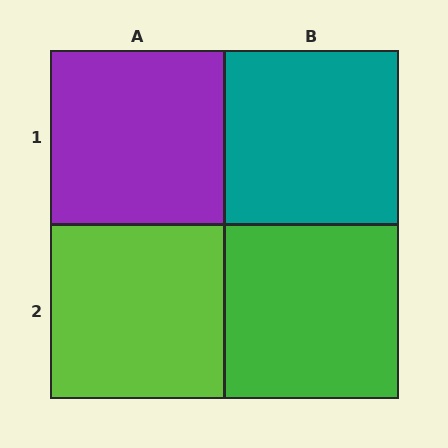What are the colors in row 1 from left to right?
Purple, teal.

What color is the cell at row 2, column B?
Green.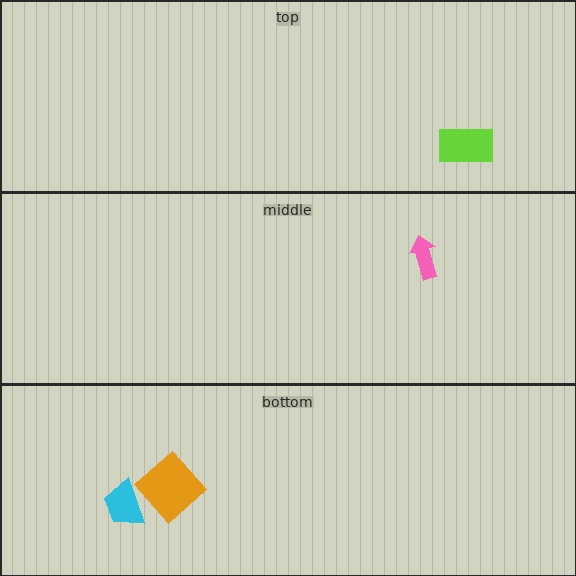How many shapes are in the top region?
1.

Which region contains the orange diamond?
The bottom region.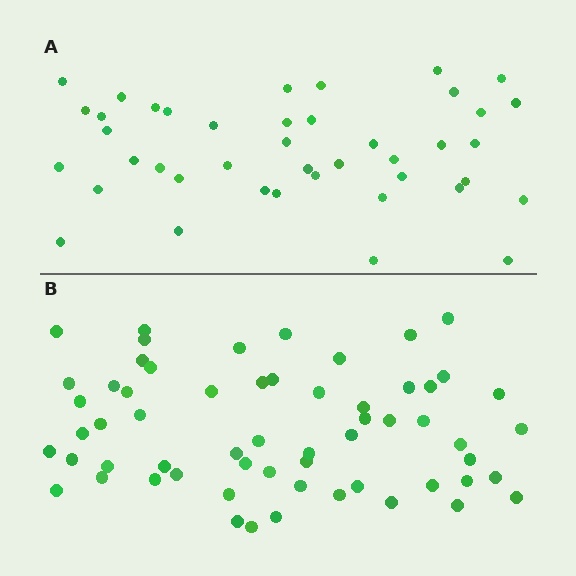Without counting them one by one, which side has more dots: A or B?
Region B (the bottom region) has more dots.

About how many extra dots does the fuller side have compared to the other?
Region B has approximately 20 more dots than region A.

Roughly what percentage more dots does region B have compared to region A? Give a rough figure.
About 45% more.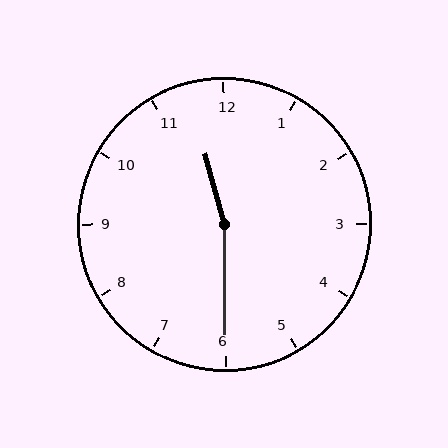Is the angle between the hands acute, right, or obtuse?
It is obtuse.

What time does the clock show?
11:30.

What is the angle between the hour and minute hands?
Approximately 165 degrees.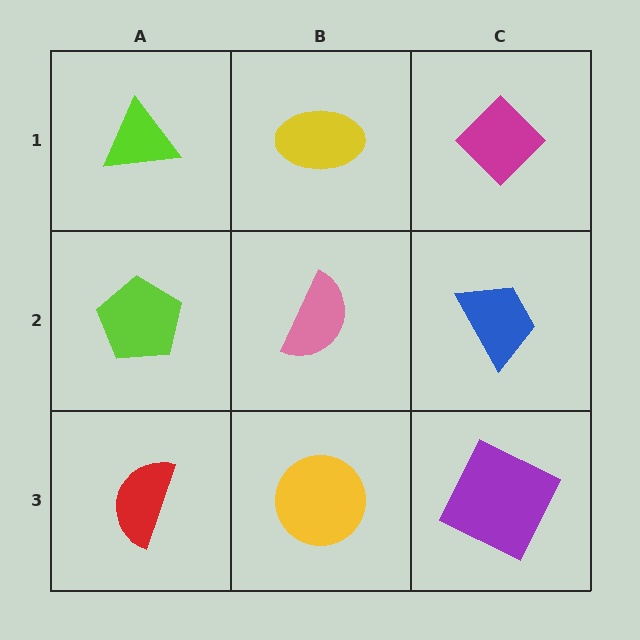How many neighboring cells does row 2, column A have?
3.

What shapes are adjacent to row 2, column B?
A yellow ellipse (row 1, column B), a yellow circle (row 3, column B), a lime pentagon (row 2, column A), a blue trapezoid (row 2, column C).